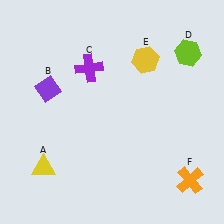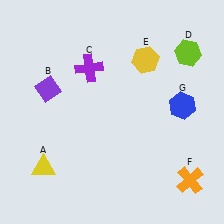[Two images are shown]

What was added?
A blue hexagon (G) was added in Image 2.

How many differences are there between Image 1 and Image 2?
There is 1 difference between the two images.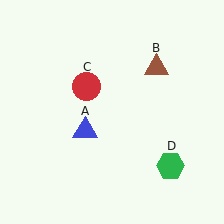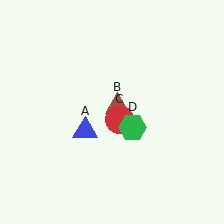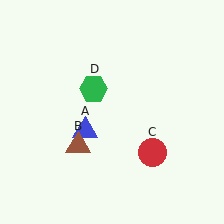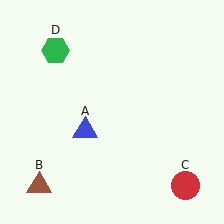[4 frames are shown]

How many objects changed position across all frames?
3 objects changed position: brown triangle (object B), red circle (object C), green hexagon (object D).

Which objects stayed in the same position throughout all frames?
Blue triangle (object A) remained stationary.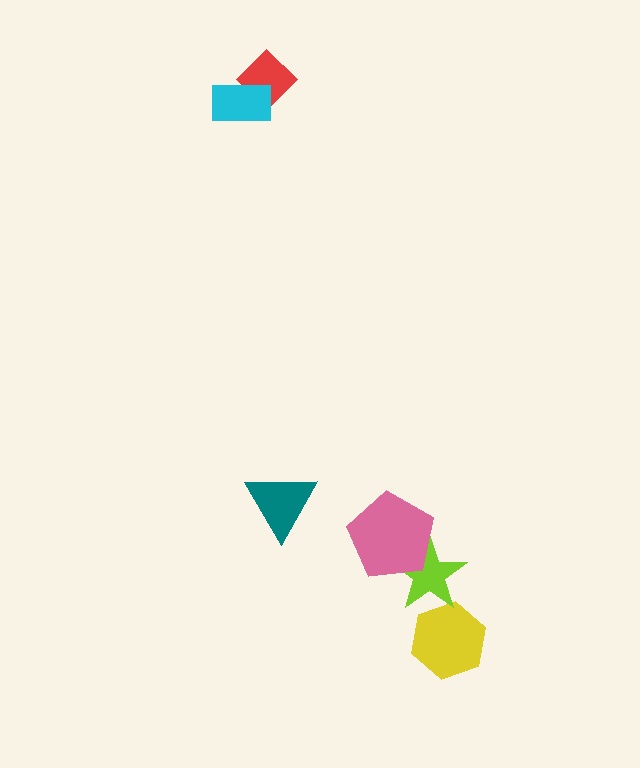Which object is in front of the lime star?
The pink pentagon is in front of the lime star.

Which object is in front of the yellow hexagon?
The lime star is in front of the yellow hexagon.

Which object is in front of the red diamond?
The cyan rectangle is in front of the red diamond.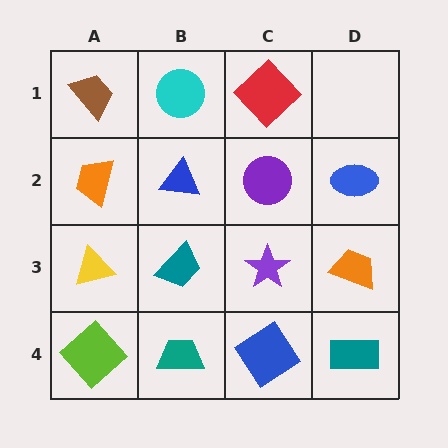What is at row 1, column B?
A cyan circle.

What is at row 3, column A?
A yellow triangle.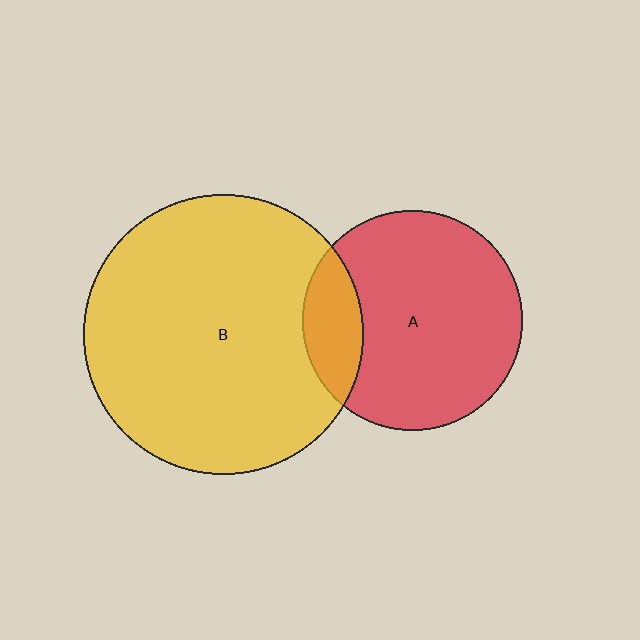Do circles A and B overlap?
Yes.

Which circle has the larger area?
Circle B (yellow).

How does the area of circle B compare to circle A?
Approximately 1.6 times.